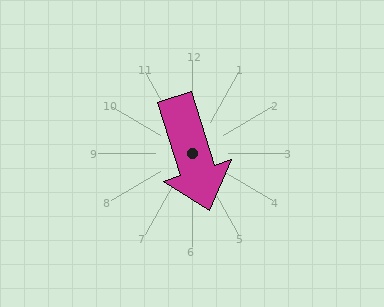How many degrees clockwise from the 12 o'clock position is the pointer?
Approximately 163 degrees.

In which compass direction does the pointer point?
South.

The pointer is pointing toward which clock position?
Roughly 5 o'clock.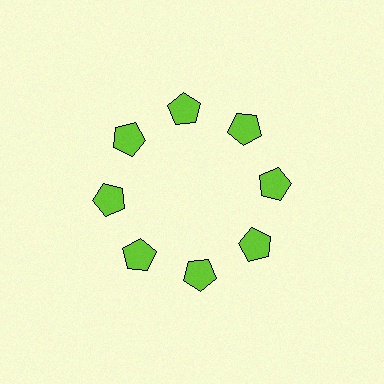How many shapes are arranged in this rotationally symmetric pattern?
There are 8 shapes, arranged in 8 groups of 1.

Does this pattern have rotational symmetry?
Yes, this pattern has 8-fold rotational symmetry. It looks the same after rotating 45 degrees around the center.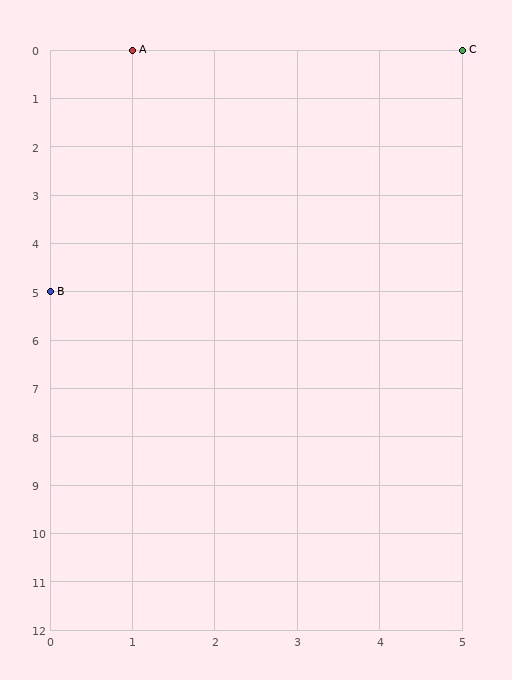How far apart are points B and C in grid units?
Points B and C are 5 columns and 5 rows apart (about 7.1 grid units diagonally).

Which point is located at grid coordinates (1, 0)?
Point A is at (1, 0).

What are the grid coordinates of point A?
Point A is at grid coordinates (1, 0).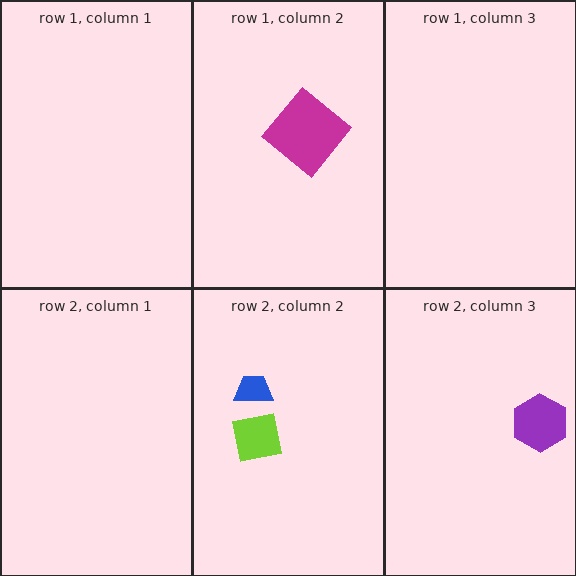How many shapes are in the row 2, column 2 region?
2.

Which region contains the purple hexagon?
The row 2, column 3 region.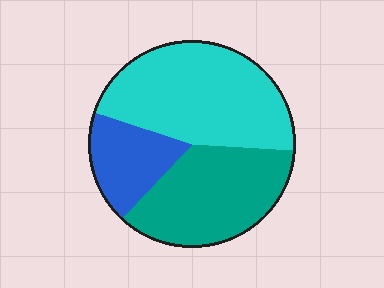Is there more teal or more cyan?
Cyan.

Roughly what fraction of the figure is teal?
Teal takes up about three eighths (3/8) of the figure.